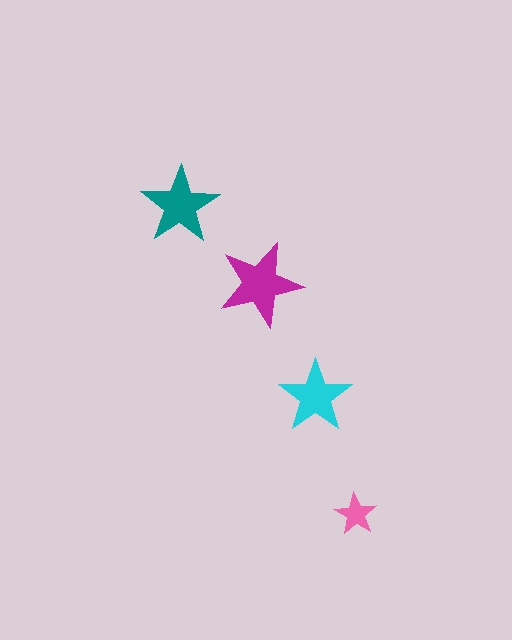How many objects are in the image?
There are 4 objects in the image.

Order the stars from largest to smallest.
the magenta one, the teal one, the cyan one, the pink one.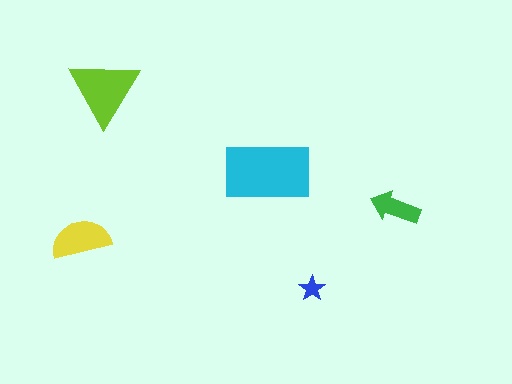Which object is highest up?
The lime triangle is topmost.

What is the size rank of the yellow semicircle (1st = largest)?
3rd.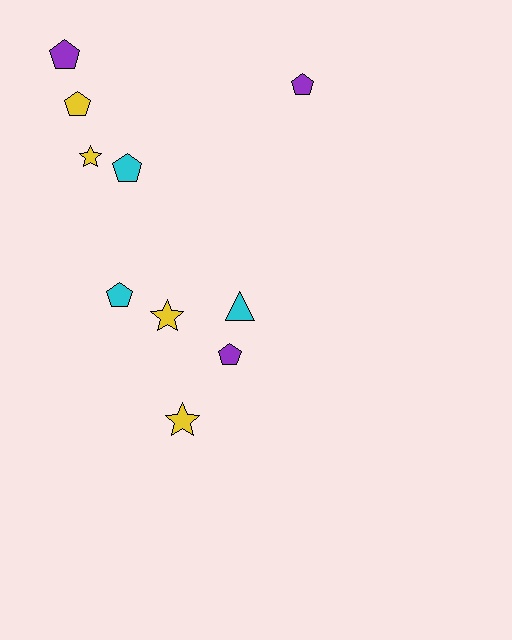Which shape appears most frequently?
Pentagon, with 6 objects.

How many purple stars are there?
There are no purple stars.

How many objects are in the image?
There are 10 objects.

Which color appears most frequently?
Yellow, with 4 objects.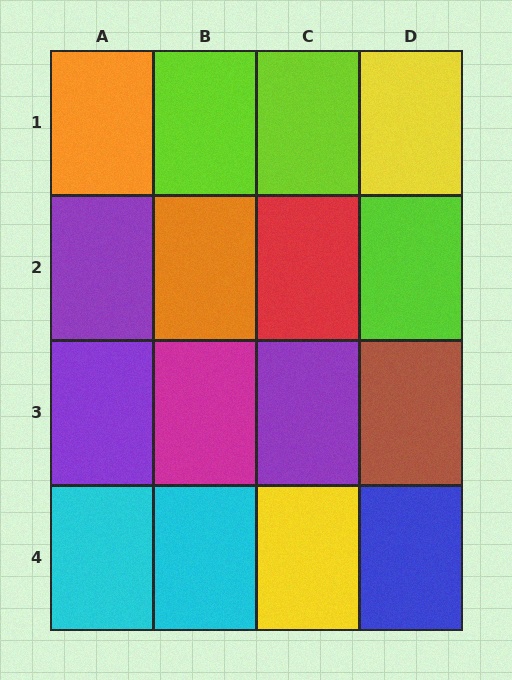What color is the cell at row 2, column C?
Red.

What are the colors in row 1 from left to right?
Orange, lime, lime, yellow.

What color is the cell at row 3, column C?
Purple.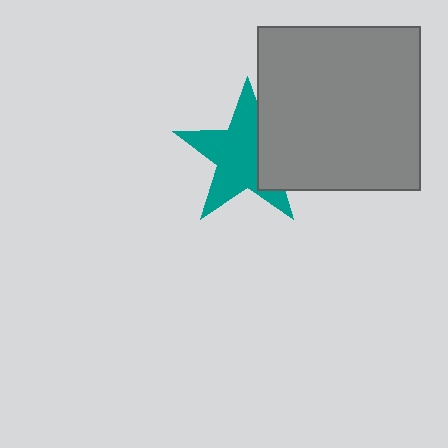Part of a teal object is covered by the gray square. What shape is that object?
It is a star.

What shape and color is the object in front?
The object in front is a gray square.